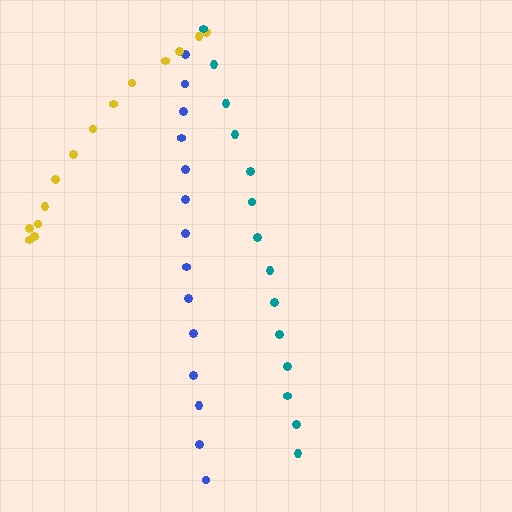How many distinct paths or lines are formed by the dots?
There are 3 distinct paths.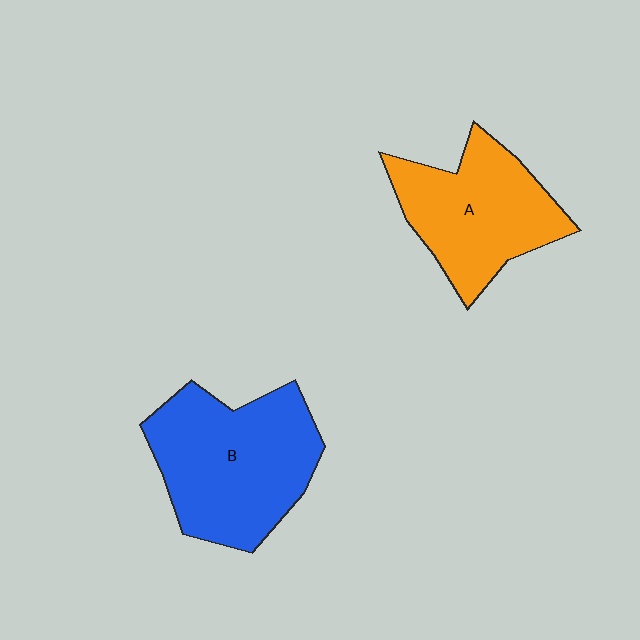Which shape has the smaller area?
Shape A (orange).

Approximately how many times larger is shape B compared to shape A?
Approximately 1.2 times.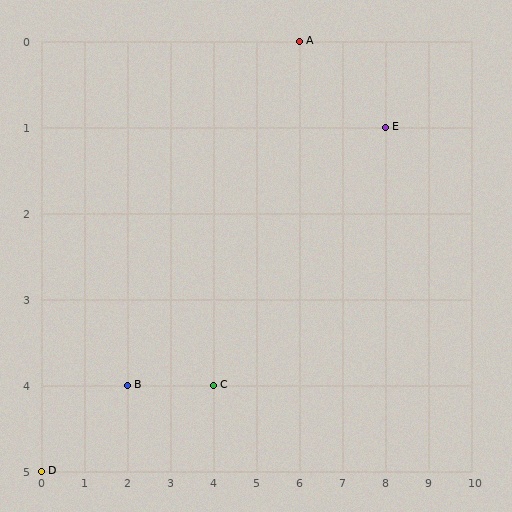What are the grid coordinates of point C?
Point C is at grid coordinates (4, 4).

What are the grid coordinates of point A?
Point A is at grid coordinates (6, 0).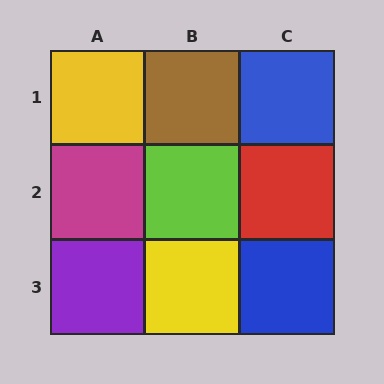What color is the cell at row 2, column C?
Red.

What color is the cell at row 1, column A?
Yellow.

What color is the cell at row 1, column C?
Blue.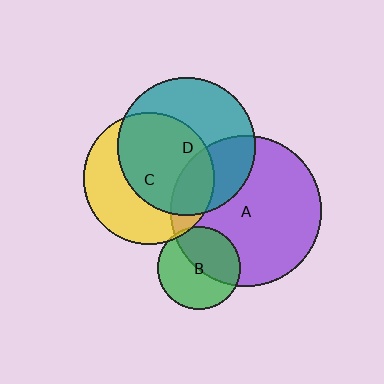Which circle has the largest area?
Circle A (purple).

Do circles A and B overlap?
Yes.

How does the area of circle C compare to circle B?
Approximately 2.5 times.